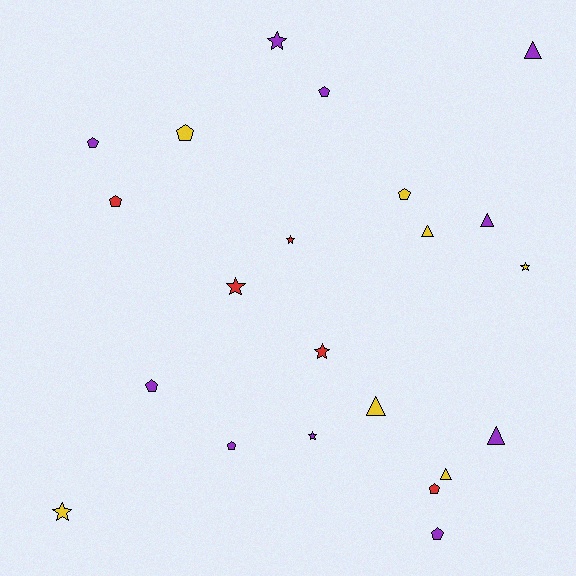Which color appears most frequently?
Purple, with 10 objects.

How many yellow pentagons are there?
There are 2 yellow pentagons.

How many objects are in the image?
There are 22 objects.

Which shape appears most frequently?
Pentagon, with 9 objects.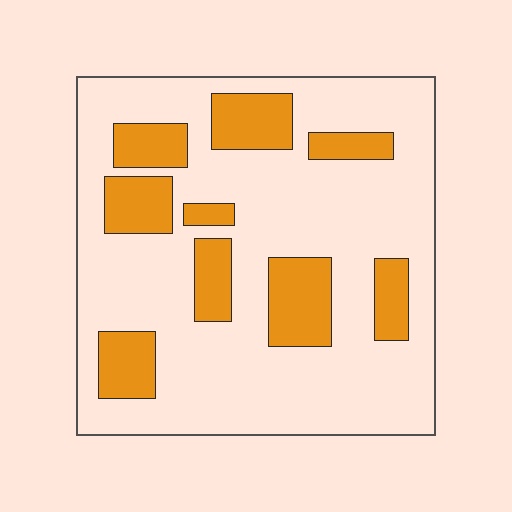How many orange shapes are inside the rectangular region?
9.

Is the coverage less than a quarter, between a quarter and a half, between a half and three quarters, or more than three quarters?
Less than a quarter.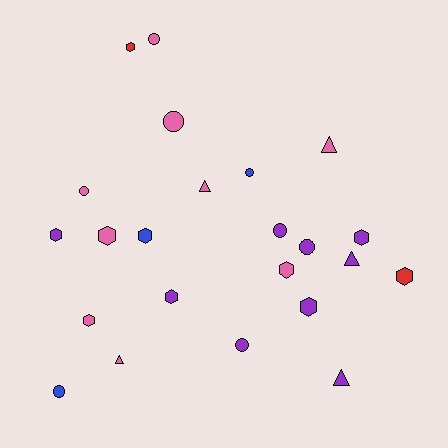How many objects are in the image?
There are 23 objects.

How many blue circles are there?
There are 2 blue circles.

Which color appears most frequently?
Pink, with 9 objects.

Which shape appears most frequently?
Hexagon, with 10 objects.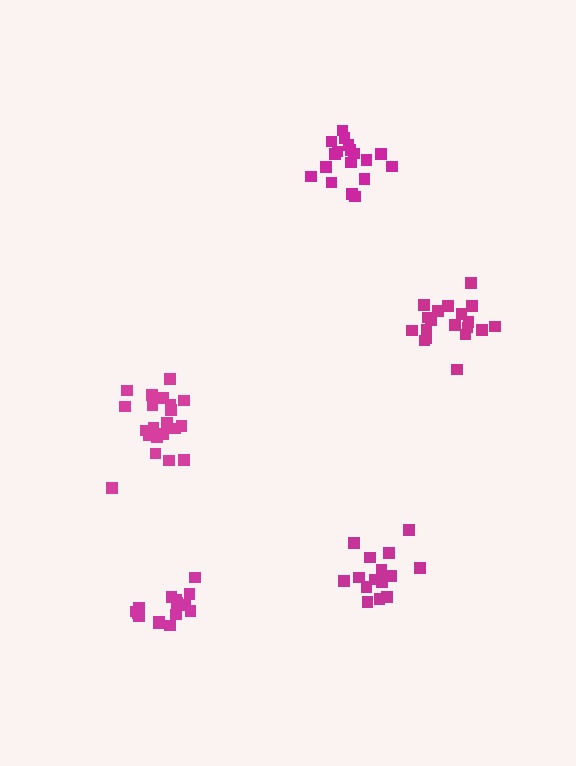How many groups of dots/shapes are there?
There are 5 groups.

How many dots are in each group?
Group 1: 21 dots, Group 2: 19 dots, Group 3: 18 dots, Group 4: 16 dots, Group 5: 15 dots (89 total).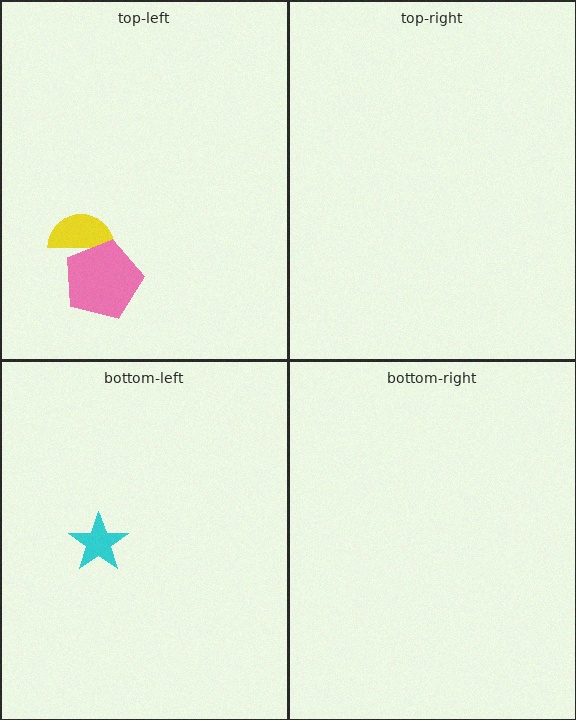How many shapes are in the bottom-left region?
1.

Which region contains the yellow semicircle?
The top-left region.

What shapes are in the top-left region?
The yellow semicircle, the pink pentagon.